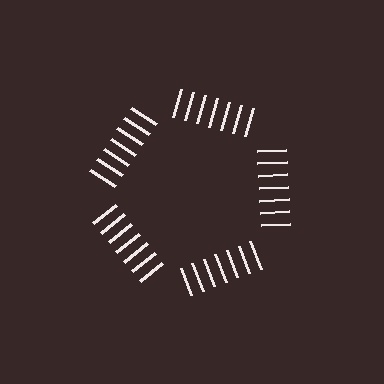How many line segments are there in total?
35 — 7 along each of the 5 edges.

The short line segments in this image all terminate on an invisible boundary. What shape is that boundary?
An illusory pentagon — the line segments terminate on its edges but no continuous stroke is drawn.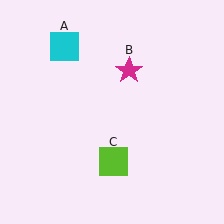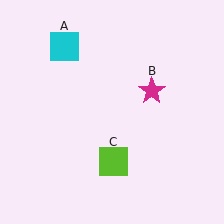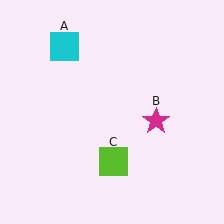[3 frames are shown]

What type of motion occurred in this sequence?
The magenta star (object B) rotated clockwise around the center of the scene.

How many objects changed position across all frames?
1 object changed position: magenta star (object B).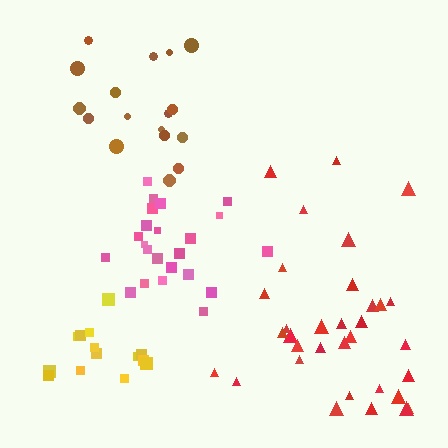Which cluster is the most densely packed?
Pink.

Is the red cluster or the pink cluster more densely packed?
Pink.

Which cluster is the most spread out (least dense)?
Brown.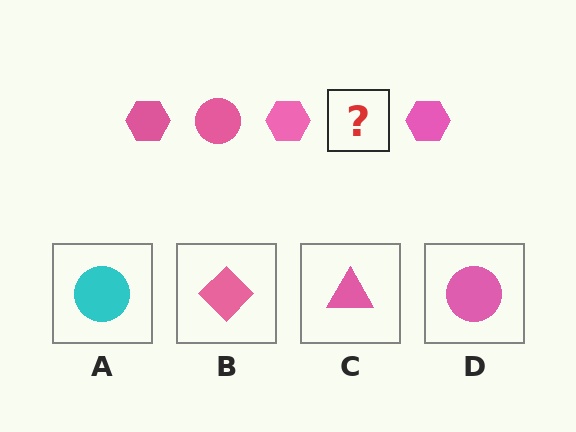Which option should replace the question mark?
Option D.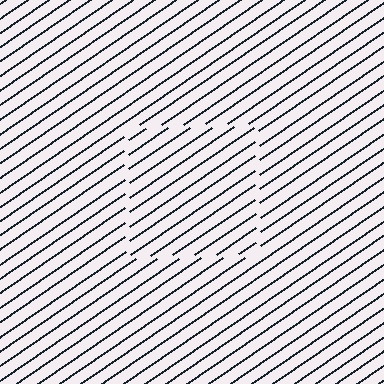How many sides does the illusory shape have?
4 sides — the line-ends trace a square.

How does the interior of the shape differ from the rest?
The interior of the shape contains the same grating, shifted by half a period — the contour is defined by the phase discontinuity where line-ends from the inner and outer gratings abut.